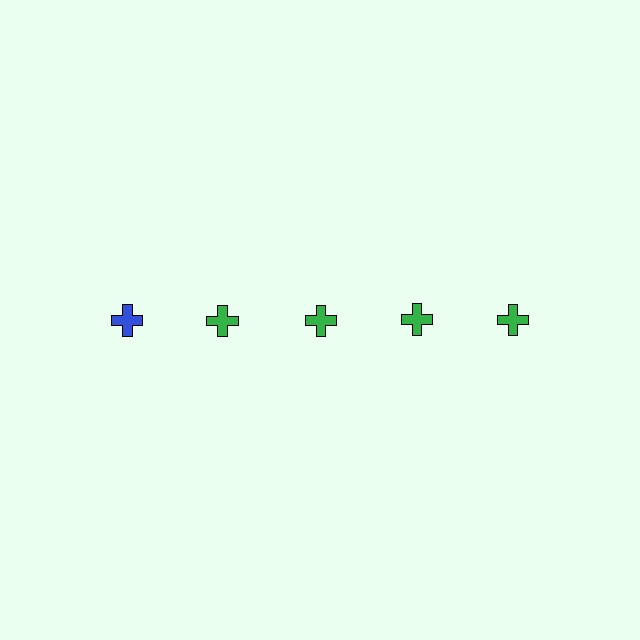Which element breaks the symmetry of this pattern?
The blue cross in the top row, leftmost column breaks the symmetry. All other shapes are green crosses.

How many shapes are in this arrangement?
There are 5 shapes arranged in a grid pattern.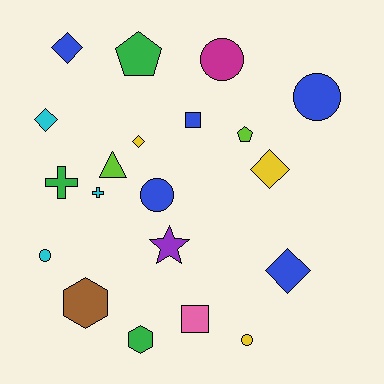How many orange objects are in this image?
There are no orange objects.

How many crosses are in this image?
There are 2 crosses.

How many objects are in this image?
There are 20 objects.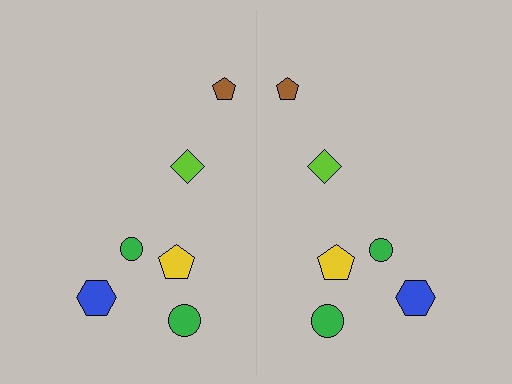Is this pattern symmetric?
Yes, this pattern has bilateral (reflection) symmetry.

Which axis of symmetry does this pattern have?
The pattern has a vertical axis of symmetry running through the center of the image.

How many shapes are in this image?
There are 12 shapes in this image.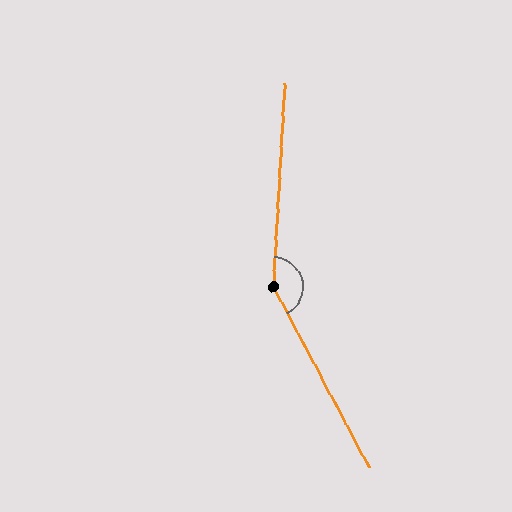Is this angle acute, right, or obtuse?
It is obtuse.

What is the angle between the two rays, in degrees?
Approximately 149 degrees.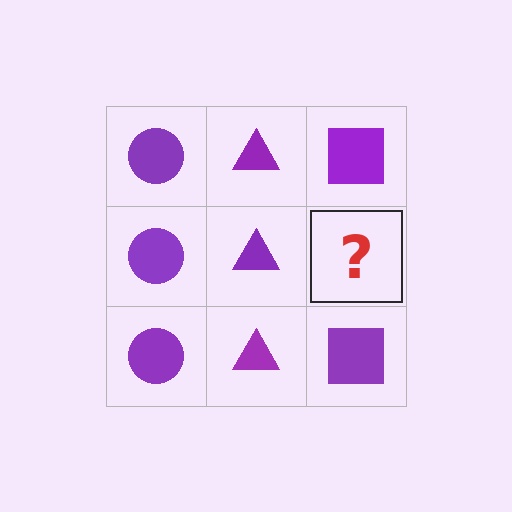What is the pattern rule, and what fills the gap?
The rule is that each column has a consistent shape. The gap should be filled with a purple square.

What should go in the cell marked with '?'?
The missing cell should contain a purple square.